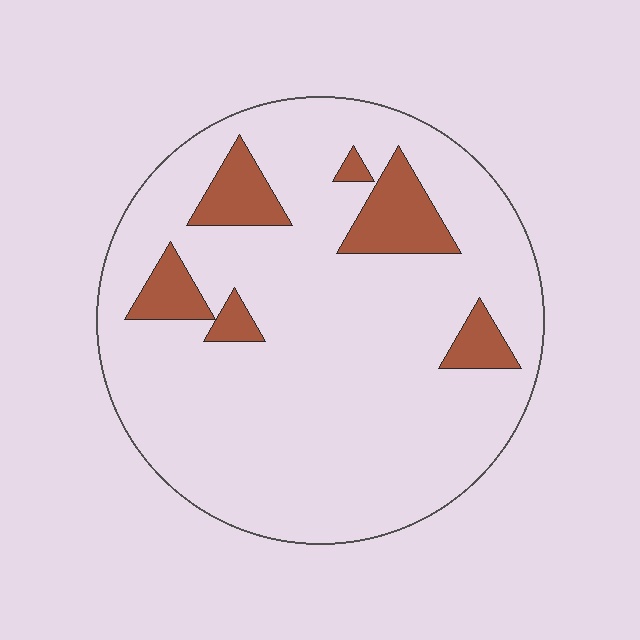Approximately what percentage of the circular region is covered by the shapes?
Approximately 15%.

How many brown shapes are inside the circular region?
6.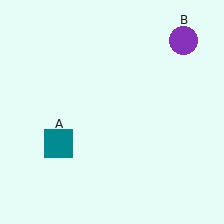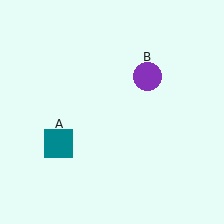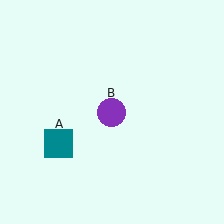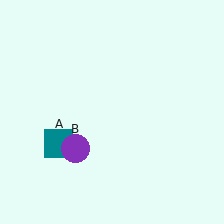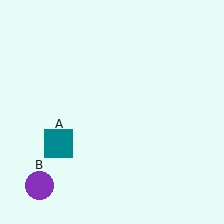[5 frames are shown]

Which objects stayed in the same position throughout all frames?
Teal square (object A) remained stationary.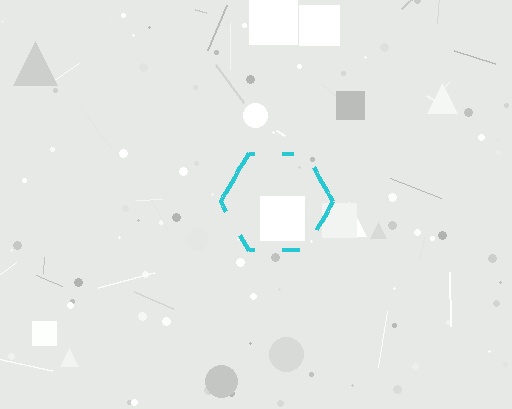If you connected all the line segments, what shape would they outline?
They would outline a hexagon.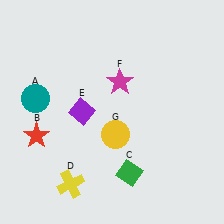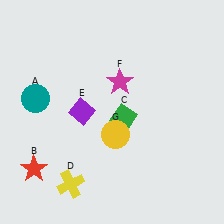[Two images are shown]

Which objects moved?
The objects that moved are: the red star (B), the green diamond (C).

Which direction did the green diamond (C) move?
The green diamond (C) moved up.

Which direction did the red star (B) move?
The red star (B) moved down.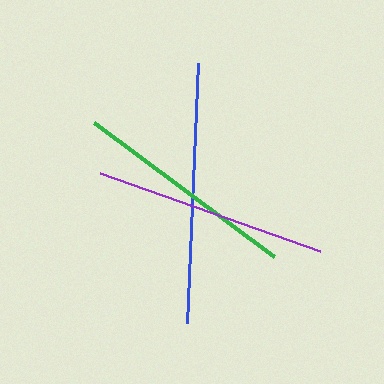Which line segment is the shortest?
The green line is the shortest at approximately 224 pixels.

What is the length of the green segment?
The green segment is approximately 224 pixels long.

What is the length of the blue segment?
The blue segment is approximately 260 pixels long.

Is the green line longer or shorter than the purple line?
The purple line is longer than the green line.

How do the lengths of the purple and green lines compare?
The purple and green lines are approximately the same length.